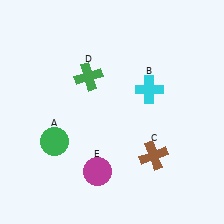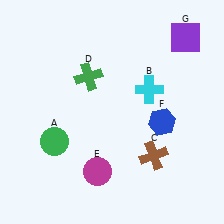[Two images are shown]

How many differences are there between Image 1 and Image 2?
There are 2 differences between the two images.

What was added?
A blue hexagon (F), a purple square (G) were added in Image 2.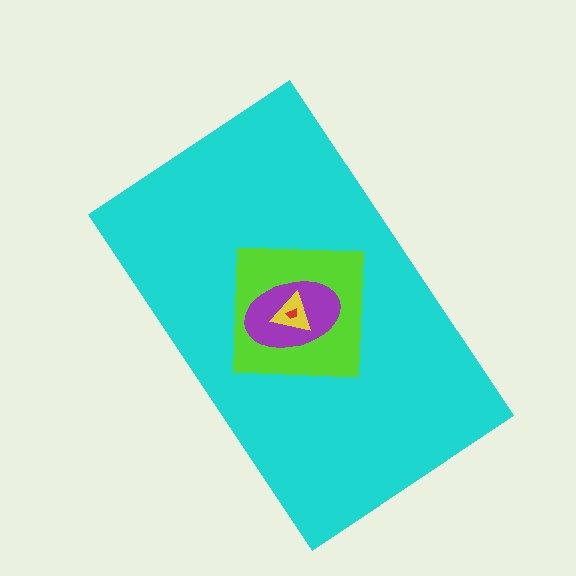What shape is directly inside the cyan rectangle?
The lime square.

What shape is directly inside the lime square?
The purple ellipse.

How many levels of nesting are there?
5.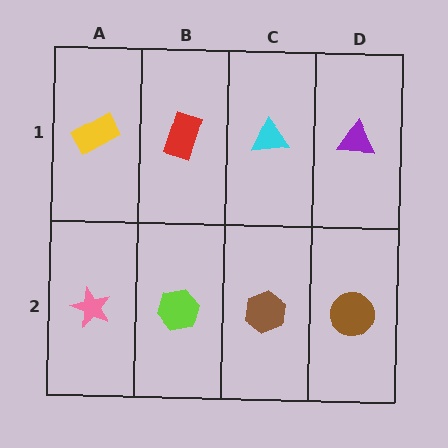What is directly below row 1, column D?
A brown circle.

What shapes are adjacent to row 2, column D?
A purple triangle (row 1, column D), a brown hexagon (row 2, column C).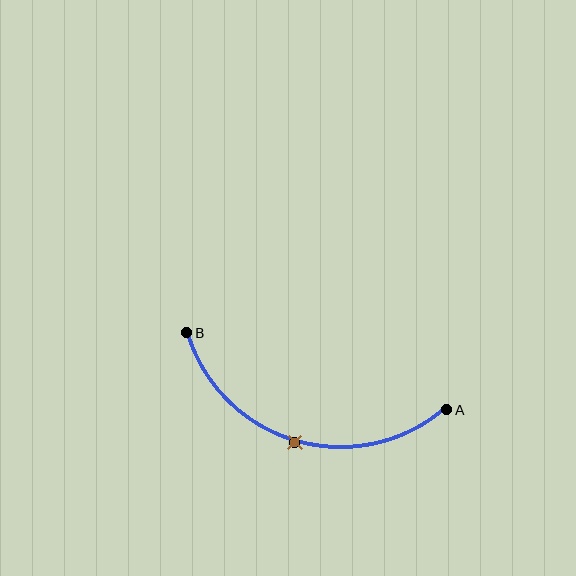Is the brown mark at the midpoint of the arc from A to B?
Yes. The brown mark lies on the arc at equal arc-length from both A and B — it is the arc midpoint.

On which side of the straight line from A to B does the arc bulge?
The arc bulges below the straight line connecting A and B.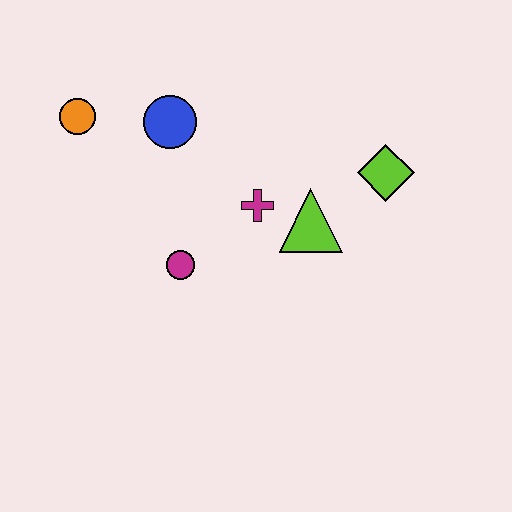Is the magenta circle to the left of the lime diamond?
Yes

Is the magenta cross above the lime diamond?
No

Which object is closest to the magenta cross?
The lime triangle is closest to the magenta cross.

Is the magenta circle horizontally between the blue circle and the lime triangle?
Yes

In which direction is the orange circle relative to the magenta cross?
The orange circle is to the left of the magenta cross.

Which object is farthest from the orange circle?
The lime diamond is farthest from the orange circle.